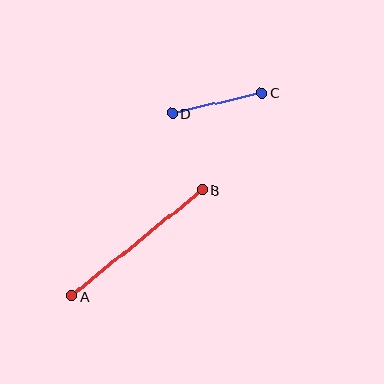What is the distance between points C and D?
The distance is approximately 92 pixels.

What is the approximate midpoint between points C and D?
The midpoint is at approximately (217, 103) pixels.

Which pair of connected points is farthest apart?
Points A and B are farthest apart.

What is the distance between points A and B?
The distance is approximately 169 pixels.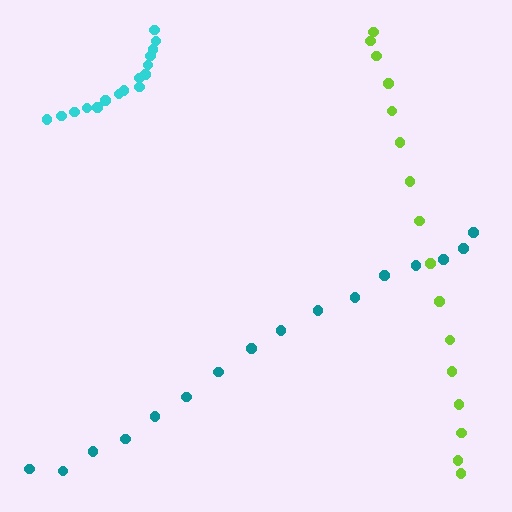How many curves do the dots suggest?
There are 3 distinct paths.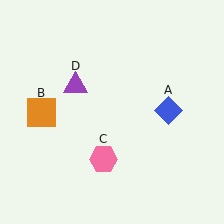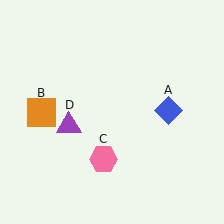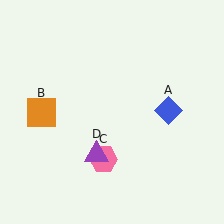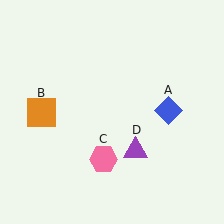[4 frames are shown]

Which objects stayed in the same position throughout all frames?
Blue diamond (object A) and orange square (object B) and pink hexagon (object C) remained stationary.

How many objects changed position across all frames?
1 object changed position: purple triangle (object D).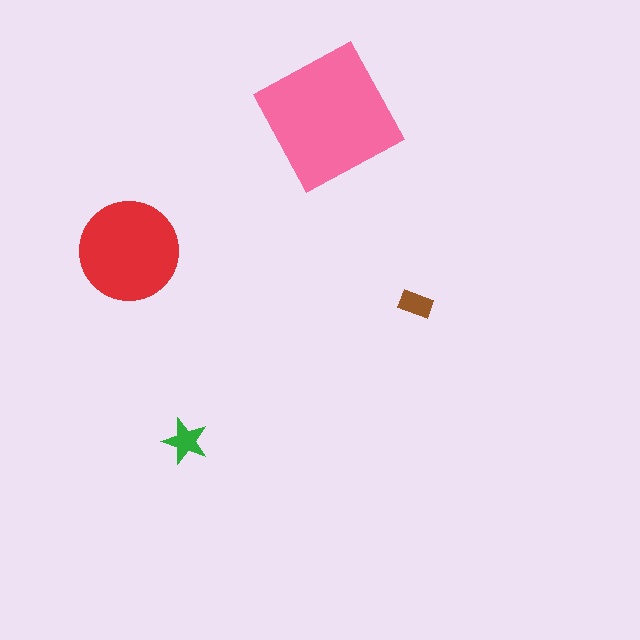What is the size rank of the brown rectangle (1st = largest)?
4th.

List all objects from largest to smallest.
The pink square, the red circle, the green star, the brown rectangle.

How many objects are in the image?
There are 4 objects in the image.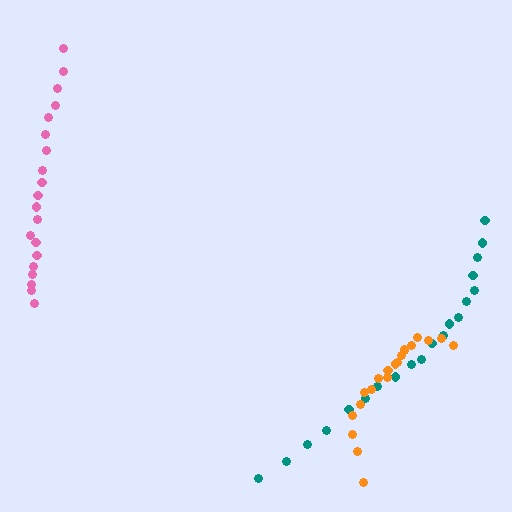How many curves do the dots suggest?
There are 3 distinct paths.